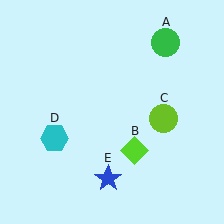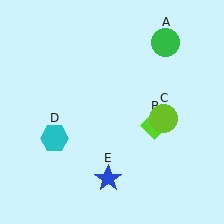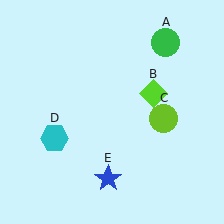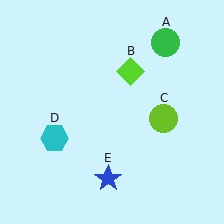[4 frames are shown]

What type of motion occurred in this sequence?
The lime diamond (object B) rotated counterclockwise around the center of the scene.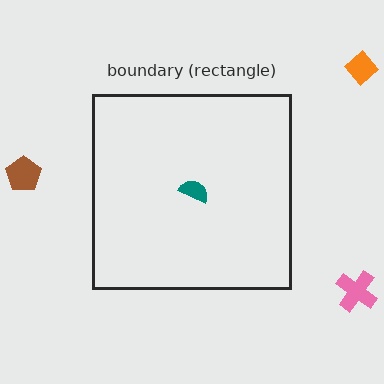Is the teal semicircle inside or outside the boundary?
Inside.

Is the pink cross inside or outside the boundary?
Outside.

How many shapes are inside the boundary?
1 inside, 3 outside.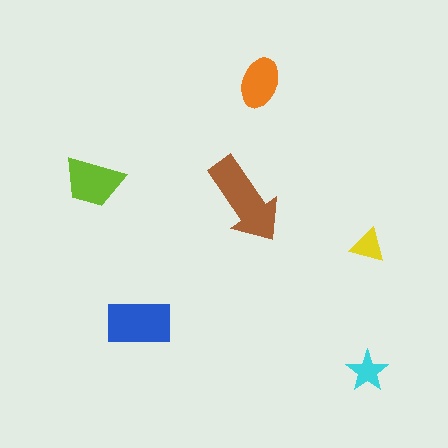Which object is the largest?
The brown arrow.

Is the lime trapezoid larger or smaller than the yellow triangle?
Larger.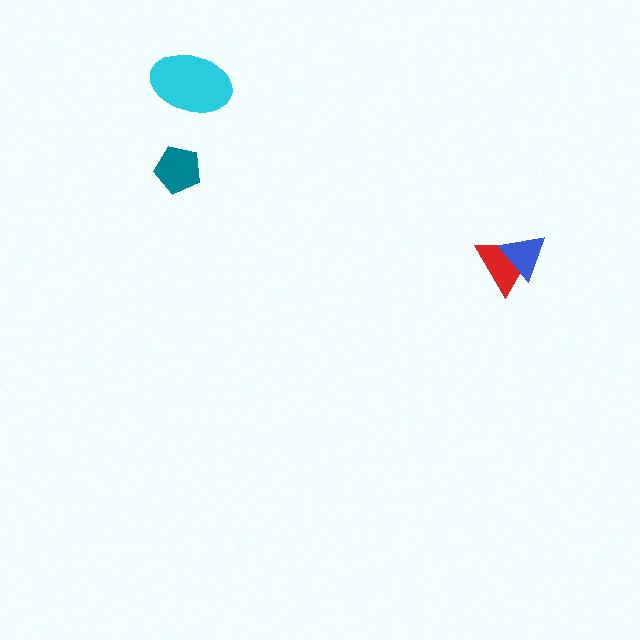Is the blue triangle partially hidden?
No, no other shape covers it.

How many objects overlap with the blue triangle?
1 object overlaps with the blue triangle.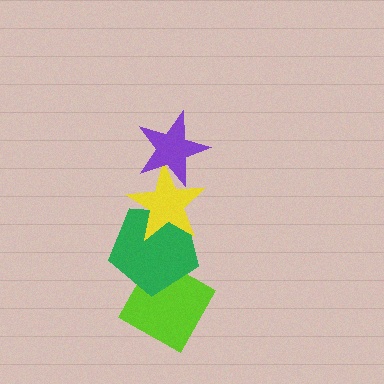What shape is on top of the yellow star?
The purple star is on top of the yellow star.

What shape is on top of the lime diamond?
The green pentagon is on top of the lime diamond.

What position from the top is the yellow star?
The yellow star is 2nd from the top.